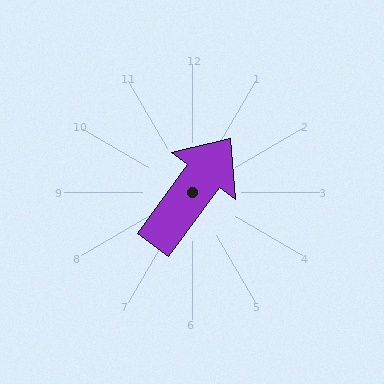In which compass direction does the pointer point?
Northeast.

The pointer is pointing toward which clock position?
Roughly 1 o'clock.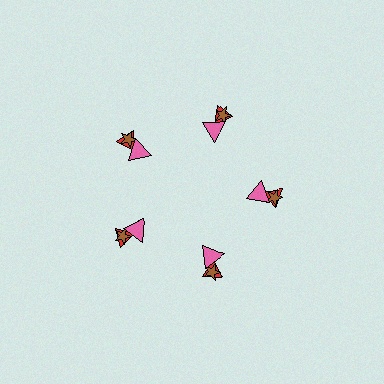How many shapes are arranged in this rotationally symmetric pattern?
There are 15 shapes, arranged in 5 groups of 3.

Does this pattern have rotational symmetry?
Yes, this pattern has 5-fold rotational symmetry. It looks the same after rotating 72 degrees around the center.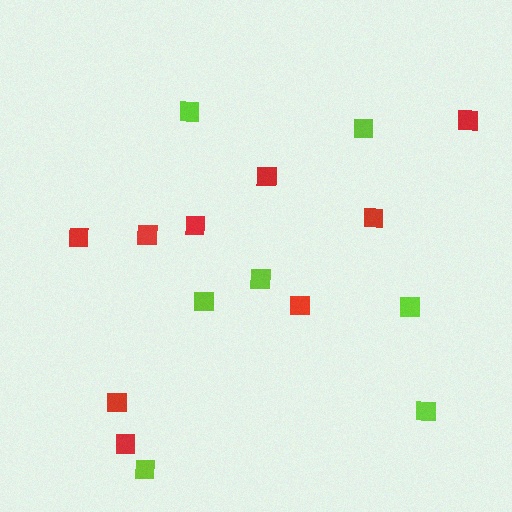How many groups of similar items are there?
There are 2 groups: one group of red squares (9) and one group of lime squares (7).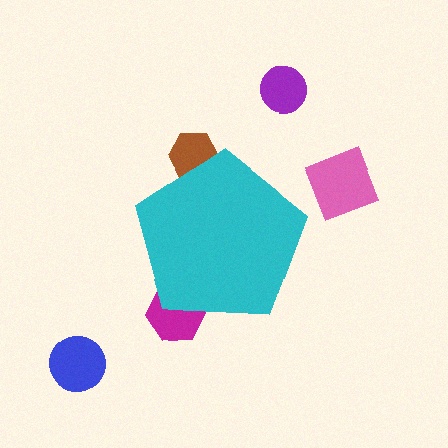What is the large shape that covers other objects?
A cyan pentagon.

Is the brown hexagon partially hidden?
Yes, the brown hexagon is partially hidden behind the cyan pentagon.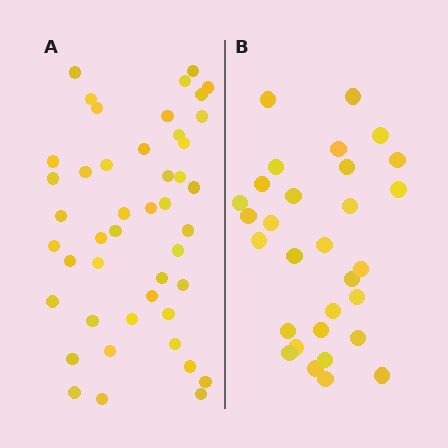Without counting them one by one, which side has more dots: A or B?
Region A (the left region) has more dots.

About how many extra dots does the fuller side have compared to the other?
Region A has approximately 15 more dots than region B.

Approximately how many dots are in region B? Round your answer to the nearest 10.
About 30 dots.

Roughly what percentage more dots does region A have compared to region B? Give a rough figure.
About 50% more.